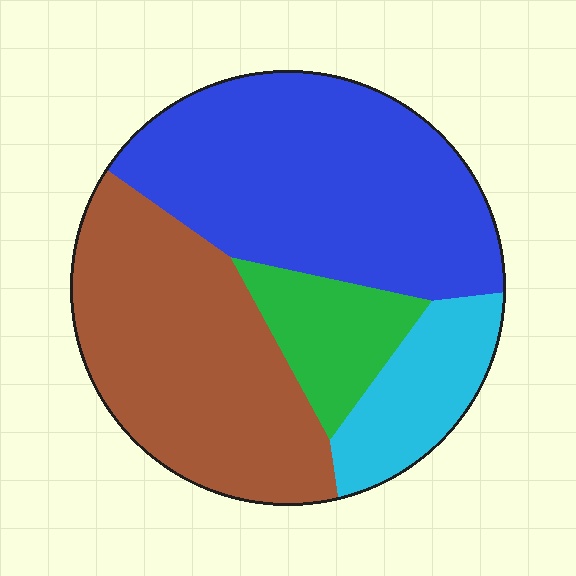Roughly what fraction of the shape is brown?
Brown covers around 35% of the shape.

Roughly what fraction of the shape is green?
Green takes up about one tenth (1/10) of the shape.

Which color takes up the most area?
Blue, at roughly 40%.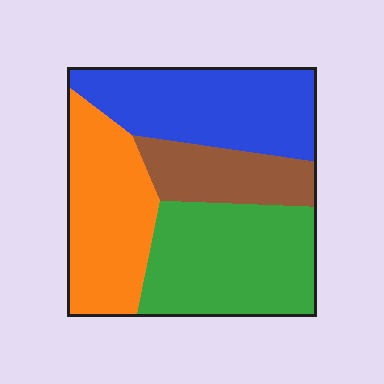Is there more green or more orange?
Green.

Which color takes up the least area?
Brown, at roughly 15%.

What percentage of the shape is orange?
Orange takes up between a sixth and a third of the shape.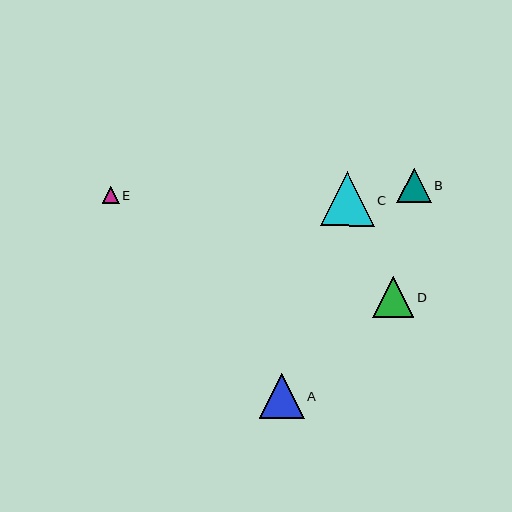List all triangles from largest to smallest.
From largest to smallest: C, A, D, B, E.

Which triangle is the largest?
Triangle C is the largest with a size of approximately 54 pixels.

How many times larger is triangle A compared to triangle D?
Triangle A is approximately 1.1 times the size of triangle D.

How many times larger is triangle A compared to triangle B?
Triangle A is approximately 1.3 times the size of triangle B.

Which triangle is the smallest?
Triangle E is the smallest with a size of approximately 17 pixels.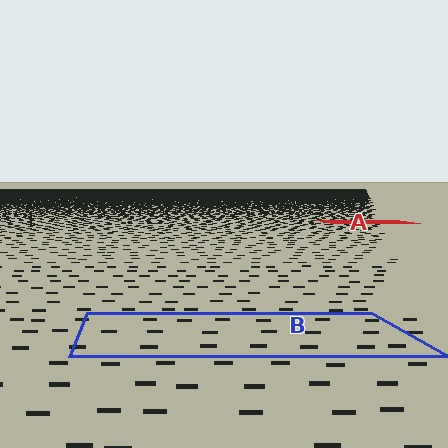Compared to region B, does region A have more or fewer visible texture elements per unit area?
Region A has more texture elements per unit area — they are packed more densely because it is farther away.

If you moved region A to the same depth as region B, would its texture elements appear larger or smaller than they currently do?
They would appear larger. At a closer depth, the same texture elements are projected at a bigger on-screen size.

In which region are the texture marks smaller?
The texture marks are smaller in region A, because it is farther away.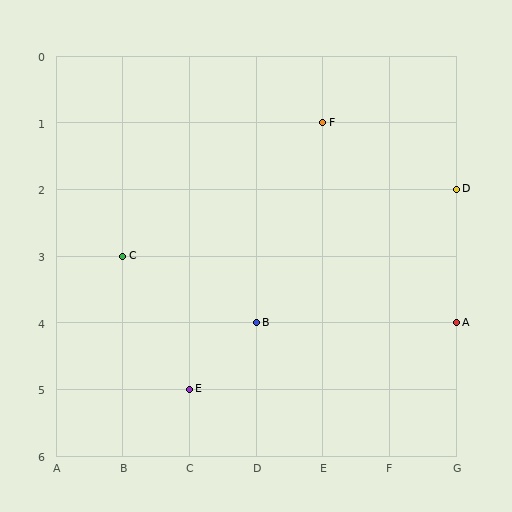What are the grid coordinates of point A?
Point A is at grid coordinates (G, 4).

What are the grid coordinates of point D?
Point D is at grid coordinates (G, 2).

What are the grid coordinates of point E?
Point E is at grid coordinates (C, 5).